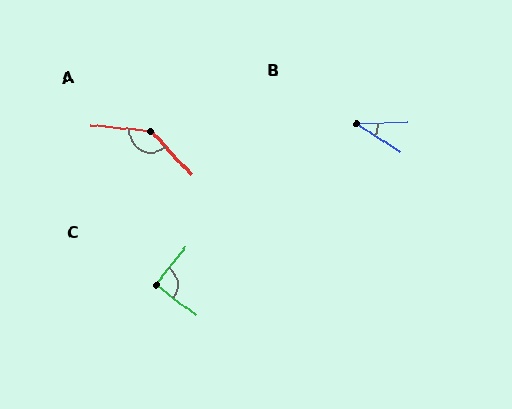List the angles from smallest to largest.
B (36°), C (89°), A (138°).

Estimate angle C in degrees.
Approximately 89 degrees.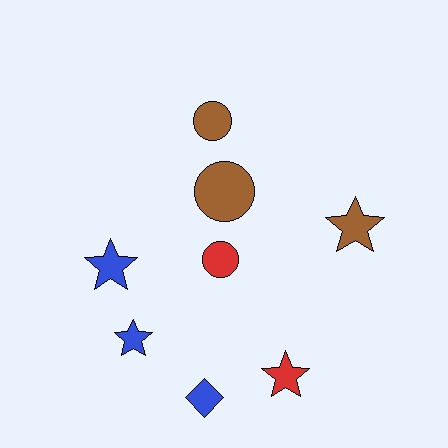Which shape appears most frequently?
Star, with 4 objects.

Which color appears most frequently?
Brown, with 3 objects.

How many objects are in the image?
There are 8 objects.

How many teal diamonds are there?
There are no teal diamonds.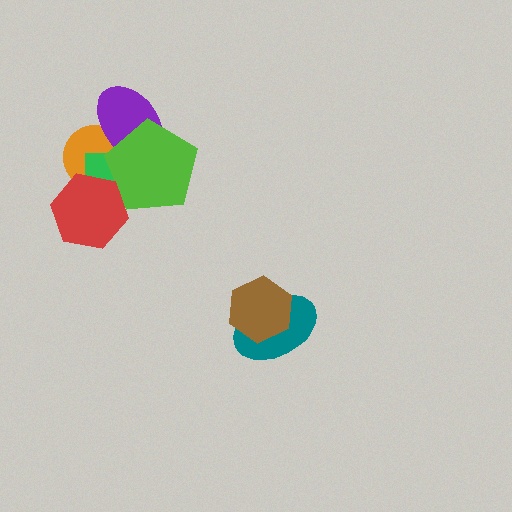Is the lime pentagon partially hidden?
Yes, it is partially covered by another shape.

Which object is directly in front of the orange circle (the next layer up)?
The green rectangle is directly in front of the orange circle.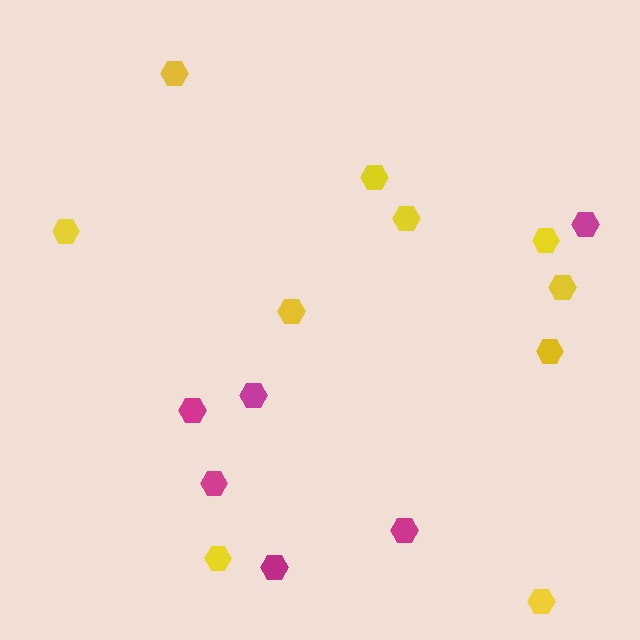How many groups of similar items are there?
There are 2 groups: one group of yellow hexagons (10) and one group of magenta hexagons (6).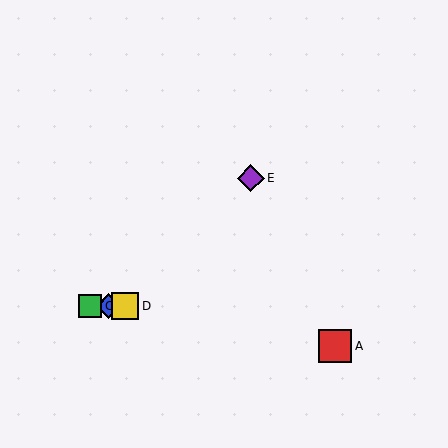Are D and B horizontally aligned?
Yes, both are at y≈306.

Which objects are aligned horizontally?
Objects B, C, D are aligned horizontally.